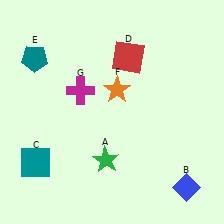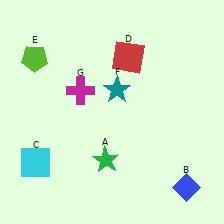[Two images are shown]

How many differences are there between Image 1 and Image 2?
There are 3 differences between the two images.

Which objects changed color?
C changed from teal to cyan. E changed from teal to lime. F changed from orange to teal.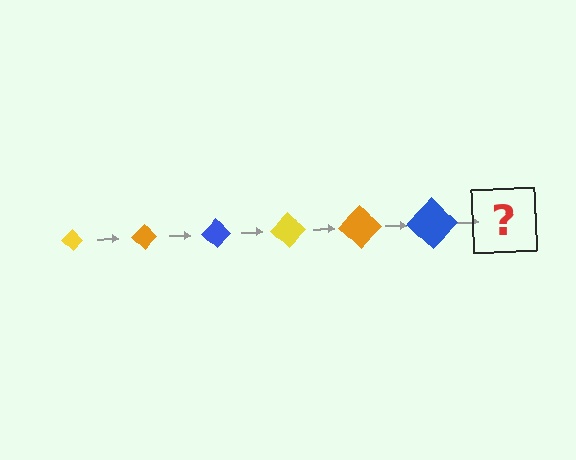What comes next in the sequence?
The next element should be a yellow diamond, larger than the previous one.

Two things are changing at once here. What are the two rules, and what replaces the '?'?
The two rules are that the diamond grows larger each step and the color cycles through yellow, orange, and blue. The '?' should be a yellow diamond, larger than the previous one.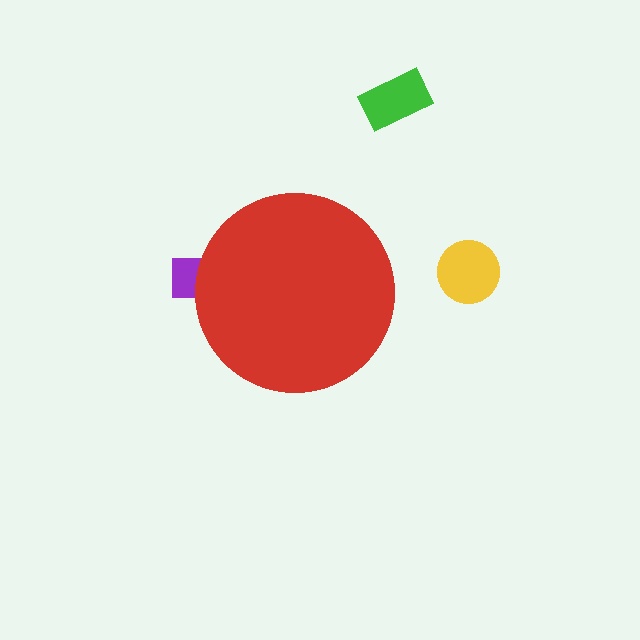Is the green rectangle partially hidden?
No, the green rectangle is fully visible.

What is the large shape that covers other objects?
A red circle.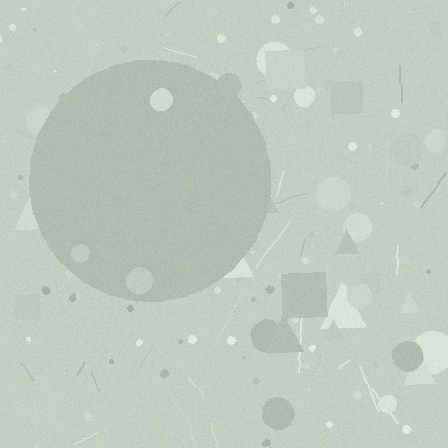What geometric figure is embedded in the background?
A circle is embedded in the background.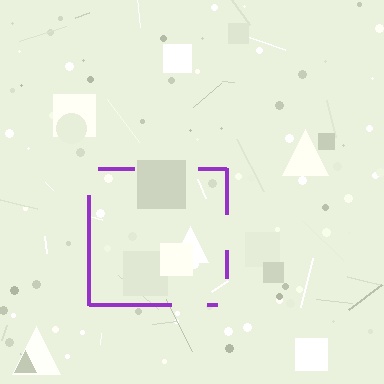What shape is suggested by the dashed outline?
The dashed outline suggests a square.